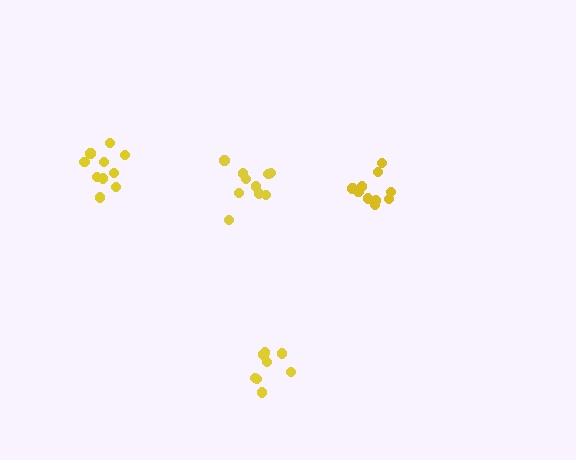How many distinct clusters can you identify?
There are 4 distinct clusters.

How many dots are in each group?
Group 1: 10 dots, Group 2: 8 dots, Group 3: 10 dots, Group 4: 10 dots (38 total).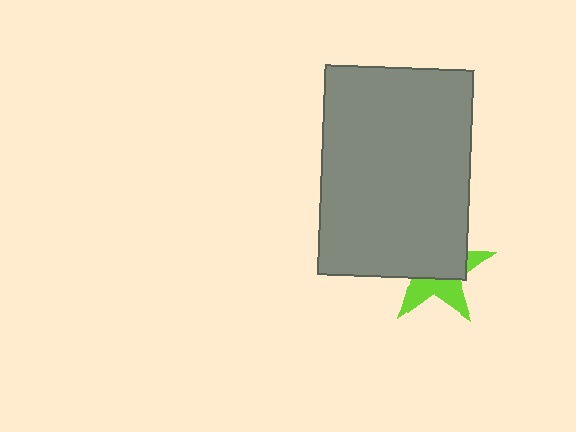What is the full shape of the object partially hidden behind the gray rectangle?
The partially hidden object is a lime star.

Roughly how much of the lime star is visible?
A small part of it is visible (roughly 41%).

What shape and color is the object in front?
The object in front is a gray rectangle.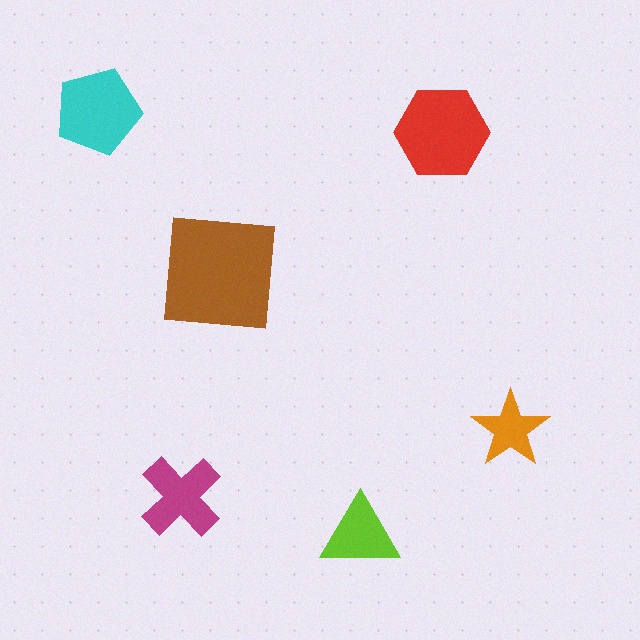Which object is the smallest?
The orange star.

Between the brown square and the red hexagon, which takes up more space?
The brown square.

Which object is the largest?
The brown square.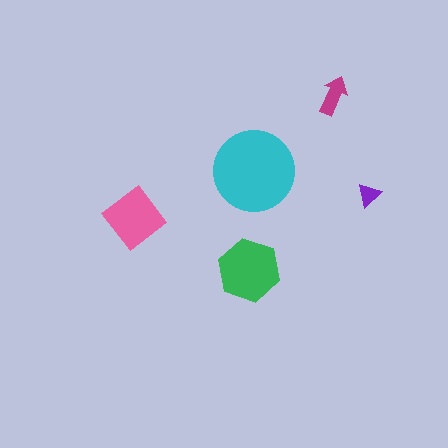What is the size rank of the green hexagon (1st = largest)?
2nd.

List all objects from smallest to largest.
The purple triangle, the magenta arrow, the pink diamond, the green hexagon, the cyan circle.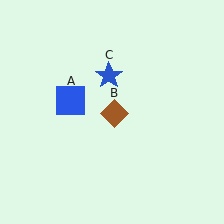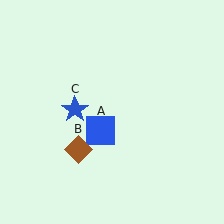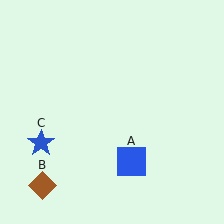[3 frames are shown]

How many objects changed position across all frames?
3 objects changed position: blue square (object A), brown diamond (object B), blue star (object C).